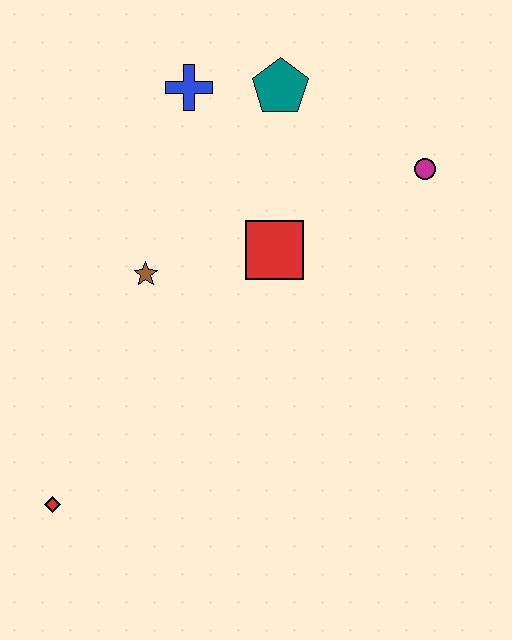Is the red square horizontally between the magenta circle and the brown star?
Yes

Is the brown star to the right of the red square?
No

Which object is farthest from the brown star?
The magenta circle is farthest from the brown star.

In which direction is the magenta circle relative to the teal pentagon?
The magenta circle is to the right of the teal pentagon.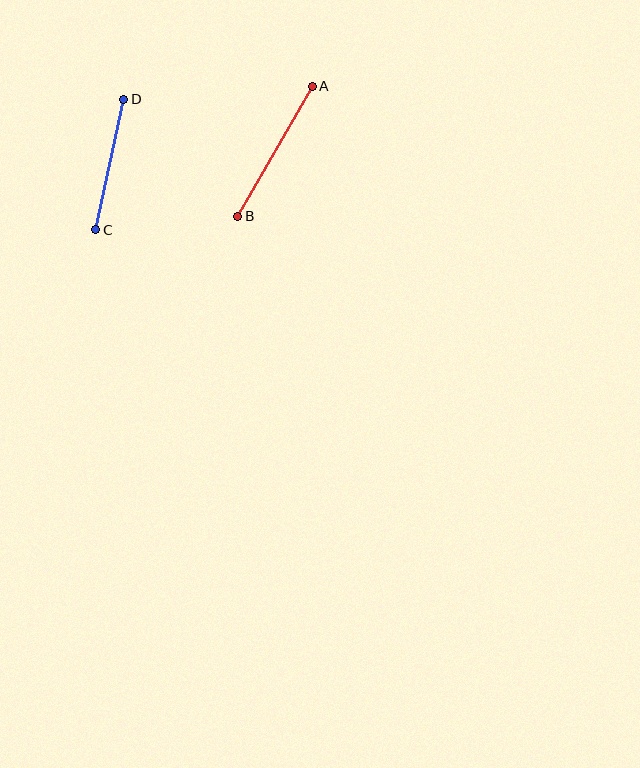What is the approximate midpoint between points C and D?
The midpoint is at approximately (109, 165) pixels.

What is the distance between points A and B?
The distance is approximately 150 pixels.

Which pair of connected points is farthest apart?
Points A and B are farthest apart.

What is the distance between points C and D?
The distance is approximately 133 pixels.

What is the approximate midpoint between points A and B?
The midpoint is at approximately (275, 151) pixels.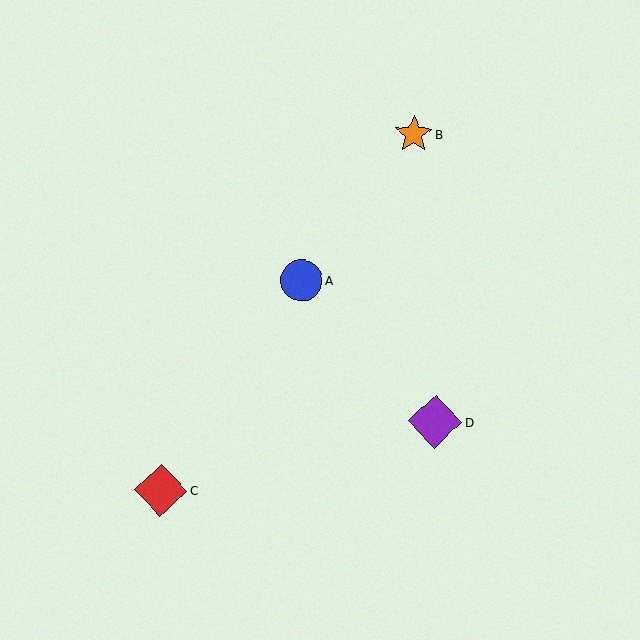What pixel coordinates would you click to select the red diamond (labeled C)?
Click at (161, 490) to select the red diamond C.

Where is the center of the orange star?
The center of the orange star is at (413, 134).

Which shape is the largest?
The purple diamond (labeled D) is the largest.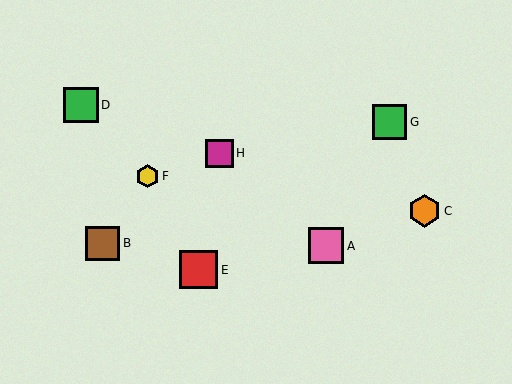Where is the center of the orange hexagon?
The center of the orange hexagon is at (425, 211).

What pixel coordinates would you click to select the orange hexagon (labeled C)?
Click at (425, 211) to select the orange hexagon C.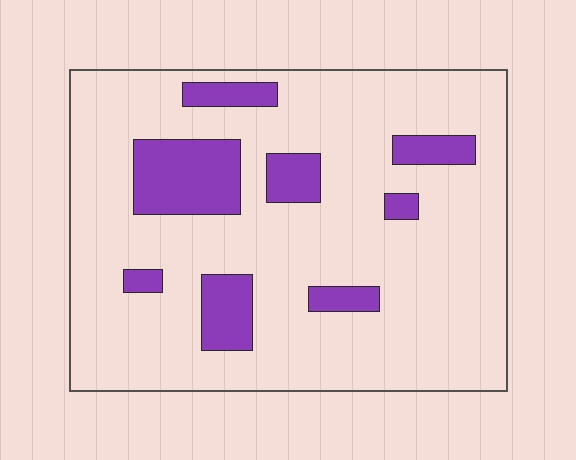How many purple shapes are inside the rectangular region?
8.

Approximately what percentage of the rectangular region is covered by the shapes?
Approximately 15%.